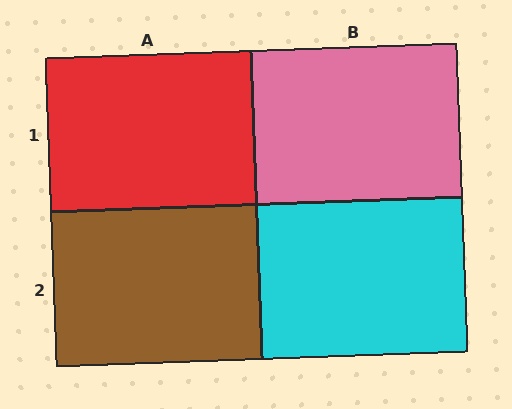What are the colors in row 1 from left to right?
Red, pink.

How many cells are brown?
1 cell is brown.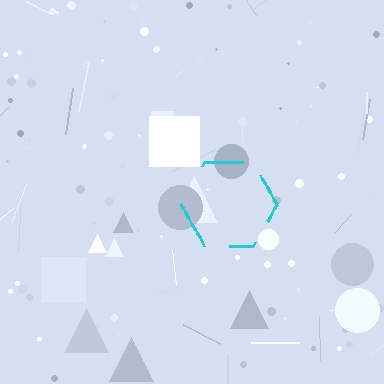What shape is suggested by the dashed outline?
The dashed outline suggests a hexagon.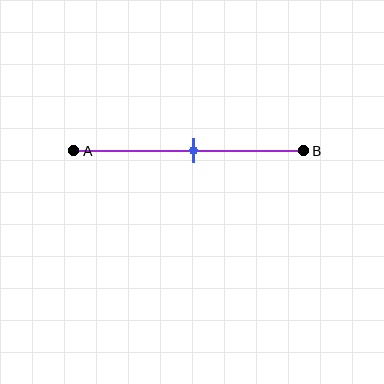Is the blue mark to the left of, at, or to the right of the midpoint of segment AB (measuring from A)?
The blue mark is approximately at the midpoint of segment AB.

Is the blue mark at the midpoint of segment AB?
Yes, the mark is approximately at the midpoint.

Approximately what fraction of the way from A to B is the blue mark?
The blue mark is approximately 50% of the way from A to B.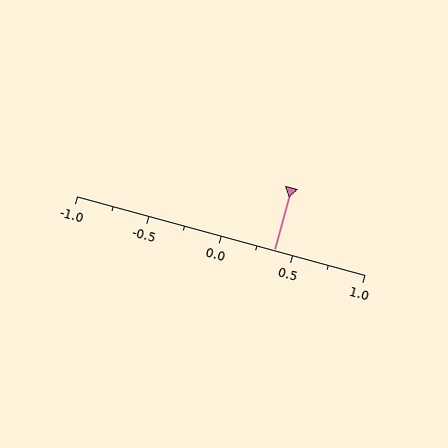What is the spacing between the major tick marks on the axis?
The major ticks are spaced 0.5 apart.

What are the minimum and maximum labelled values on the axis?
The axis runs from -1.0 to 1.0.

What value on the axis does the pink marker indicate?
The marker indicates approximately 0.38.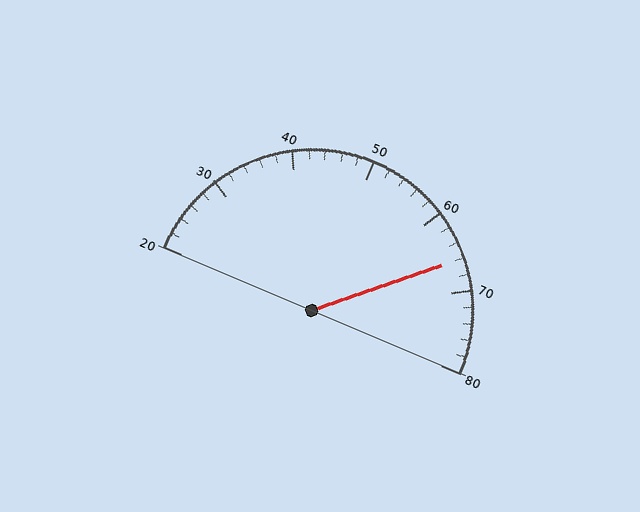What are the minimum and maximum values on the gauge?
The gauge ranges from 20 to 80.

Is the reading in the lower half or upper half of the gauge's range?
The reading is in the upper half of the range (20 to 80).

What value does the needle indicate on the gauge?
The needle indicates approximately 66.